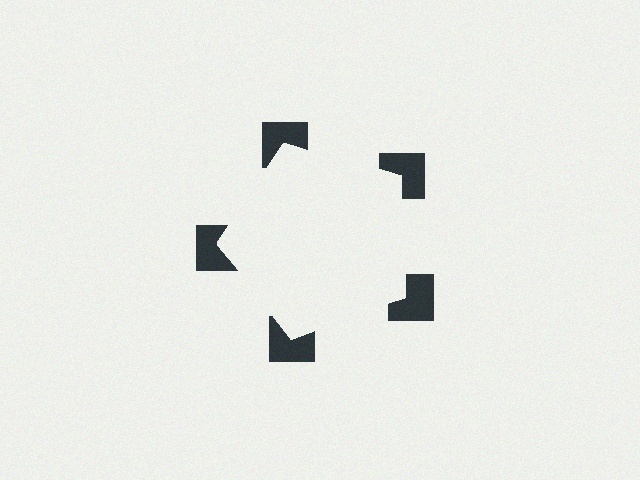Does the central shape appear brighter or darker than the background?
It typically appears slightly brighter than the background, even though no actual brightness change is drawn.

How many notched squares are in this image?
There are 5 — one at each vertex of the illusory pentagon.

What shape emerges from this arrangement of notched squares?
An illusory pentagon — its edges are inferred from the aligned wedge cuts in the notched squares, not physically drawn.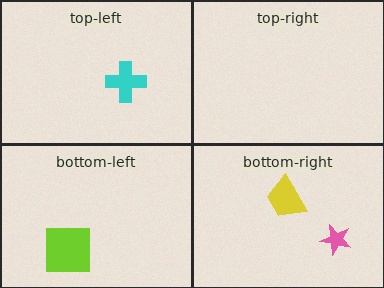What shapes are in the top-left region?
The cyan cross.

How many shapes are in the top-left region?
1.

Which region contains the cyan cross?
The top-left region.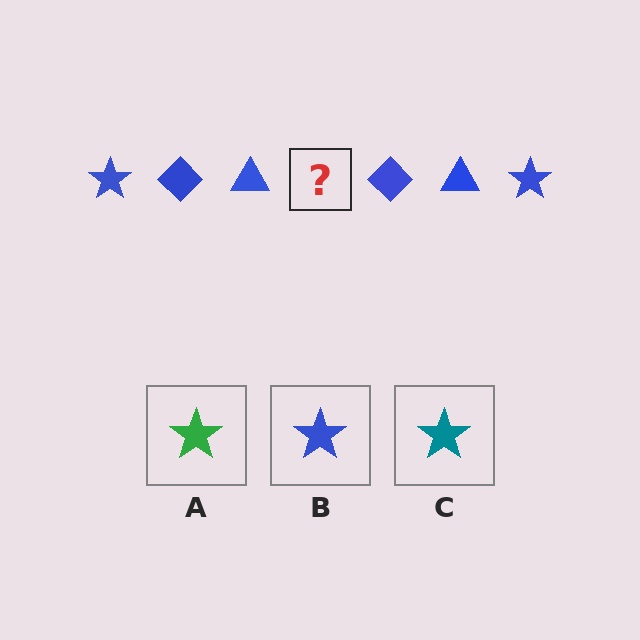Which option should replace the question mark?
Option B.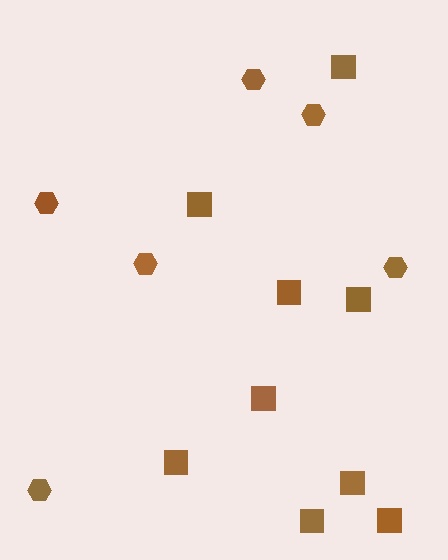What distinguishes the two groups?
There are 2 groups: one group of hexagons (6) and one group of squares (9).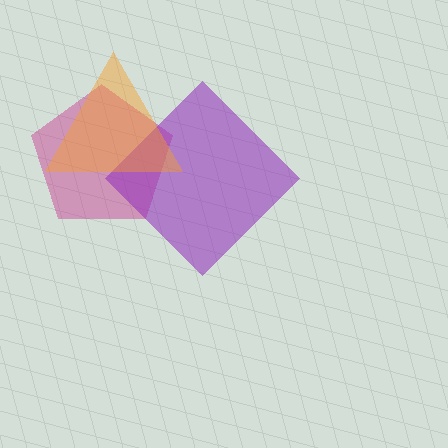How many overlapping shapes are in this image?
There are 3 overlapping shapes in the image.